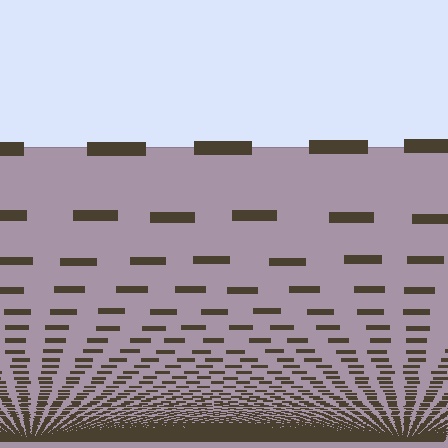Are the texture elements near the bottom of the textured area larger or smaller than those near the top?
Smaller. The gradient is inverted — elements near the bottom are smaller and denser.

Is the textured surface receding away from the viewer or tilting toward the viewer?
The surface appears to tilt toward the viewer. Texture elements get larger and sparser toward the top.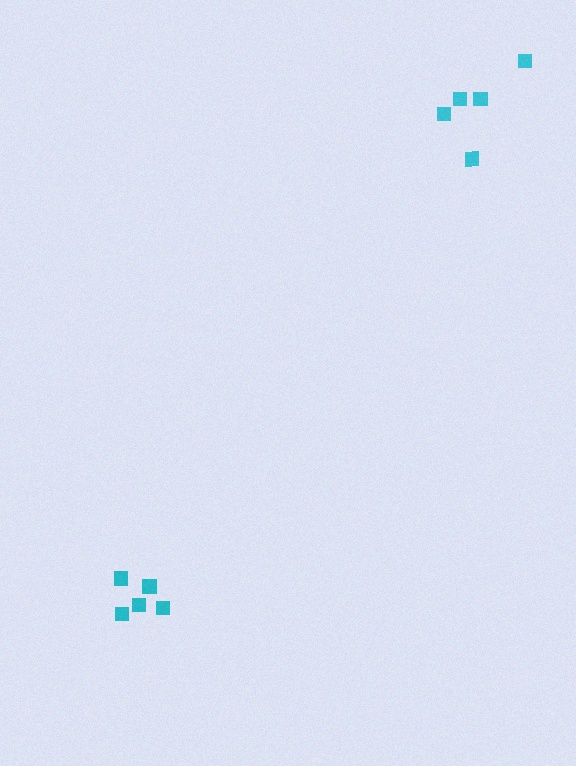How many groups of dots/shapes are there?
There are 2 groups.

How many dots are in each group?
Group 1: 5 dots, Group 2: 5 dots (10 total).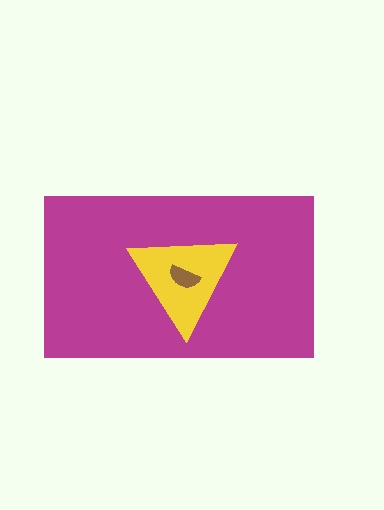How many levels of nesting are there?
3.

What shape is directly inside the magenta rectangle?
The yellow triangle.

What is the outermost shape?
The magenta rectangle.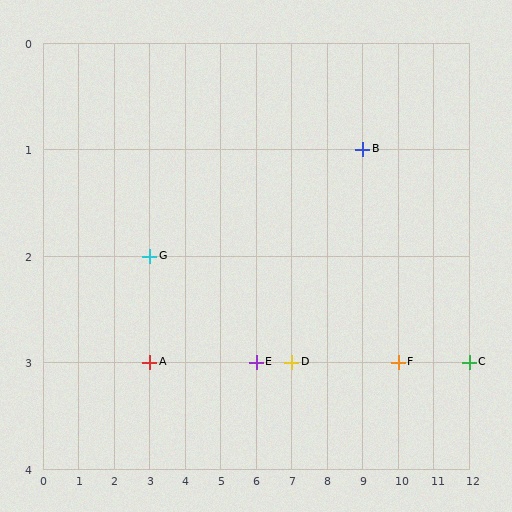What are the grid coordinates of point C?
Point C is at grid coordinates (12, 3).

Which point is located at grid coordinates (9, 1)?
Point B is at (9, 1).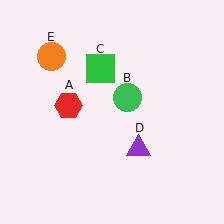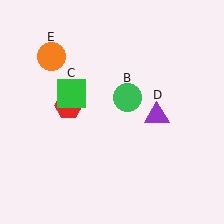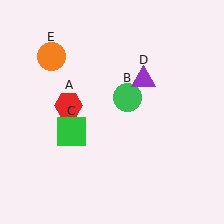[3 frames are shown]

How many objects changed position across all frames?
2 objects changed position: green square (object C), purple triangle (object D).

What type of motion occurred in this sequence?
The green square (object C), purple triangle (object D) rotated counterclockwise around the center of the scene.